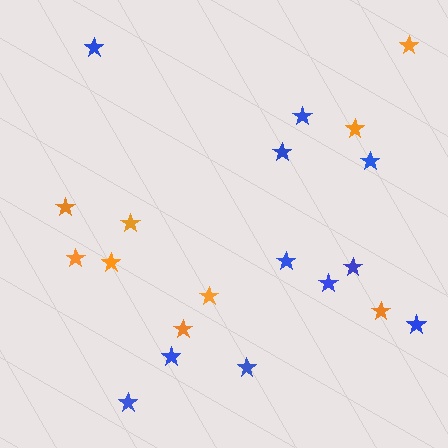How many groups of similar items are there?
There are 2 groups: one group of blue stars (11) and one group of orange stars (9).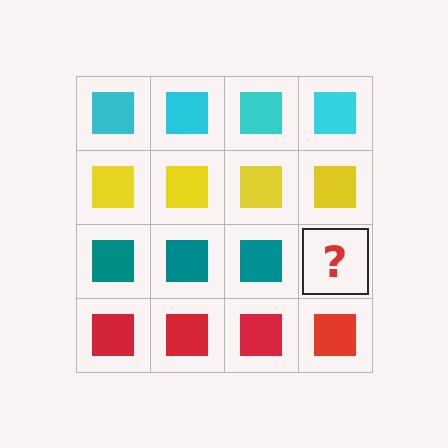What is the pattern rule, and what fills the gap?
The rule is that each row has a consistent color. The gap should be filled with a teal square.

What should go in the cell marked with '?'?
The missing cell should contain a teal square.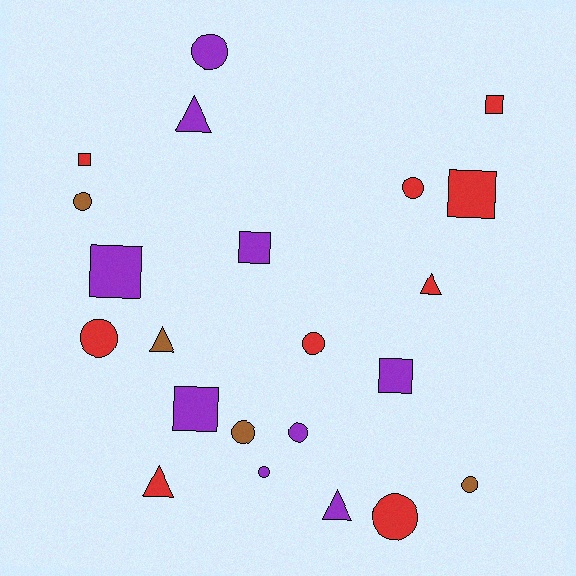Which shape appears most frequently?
Circle, with 10 objects.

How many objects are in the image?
There are 22 objects.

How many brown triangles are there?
There is 1 brown triangle.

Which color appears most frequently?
Red, with 9 objects.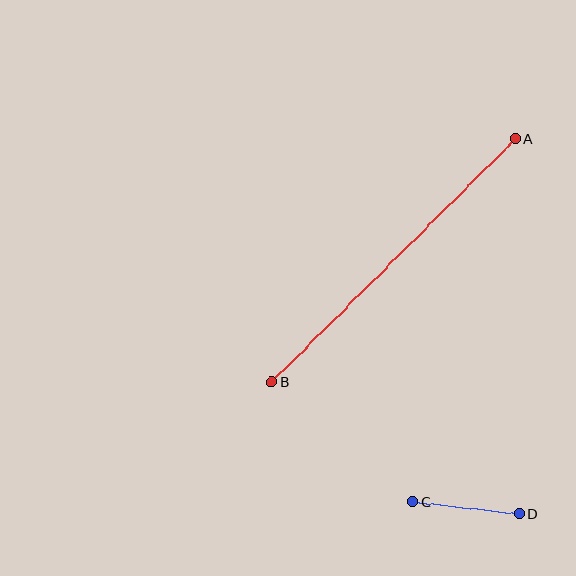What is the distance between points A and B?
The distance is approximately 344 pixels.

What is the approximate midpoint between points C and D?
The midpoint is at approximately (466, 508) pixels.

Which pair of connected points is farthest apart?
Points A and B are farthest apart.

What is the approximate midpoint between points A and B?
The midpoint is at approximately (394, 261) pixels.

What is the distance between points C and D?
The distance is approximately 107 pixels.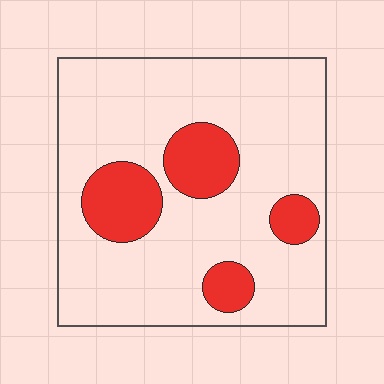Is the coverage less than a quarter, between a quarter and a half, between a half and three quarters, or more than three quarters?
Less than a quarter.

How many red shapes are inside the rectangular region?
4.